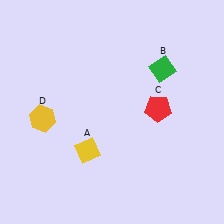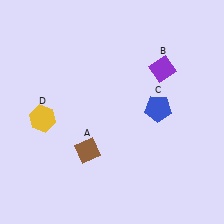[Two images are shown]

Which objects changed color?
A changed from yellow to brown. B changed from green to purple. C changed from red to blue.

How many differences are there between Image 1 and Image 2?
There are 3 differences between the two images.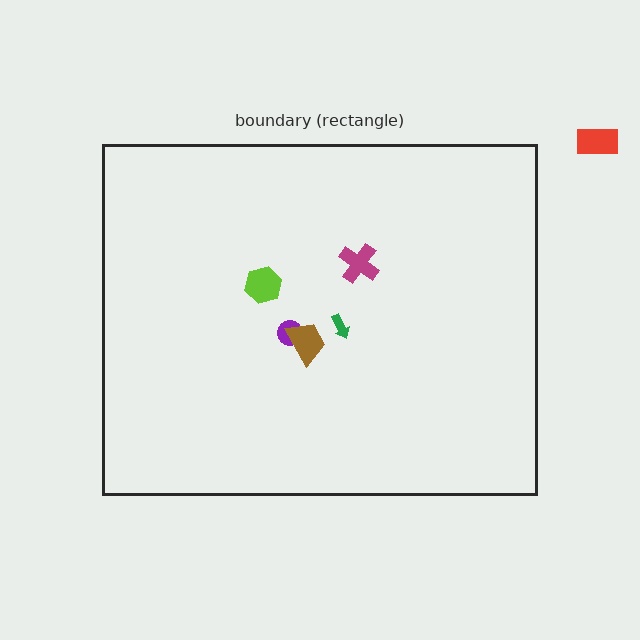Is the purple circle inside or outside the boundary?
Inside.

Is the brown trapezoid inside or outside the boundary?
Inside.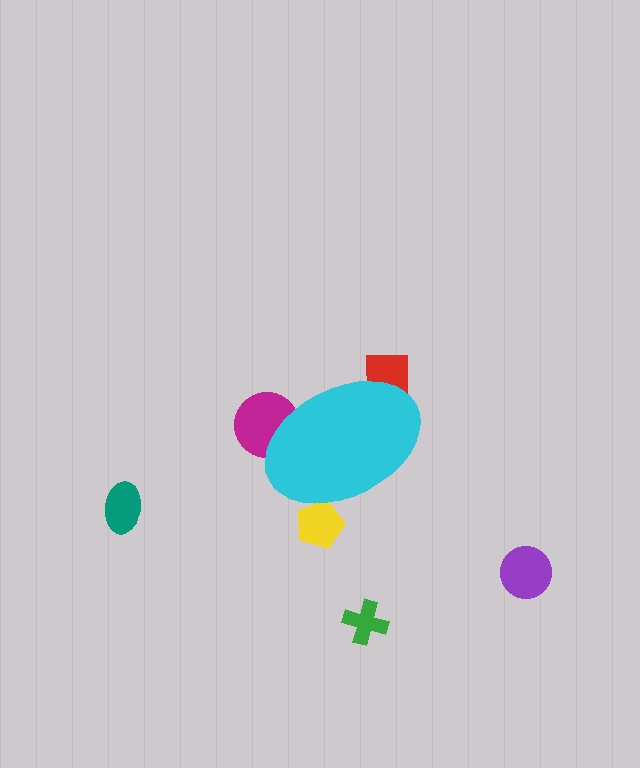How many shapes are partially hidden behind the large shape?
3 shapes are partially hidden.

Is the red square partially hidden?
Yes, the red square is partially hidden behind the cyan ellipse.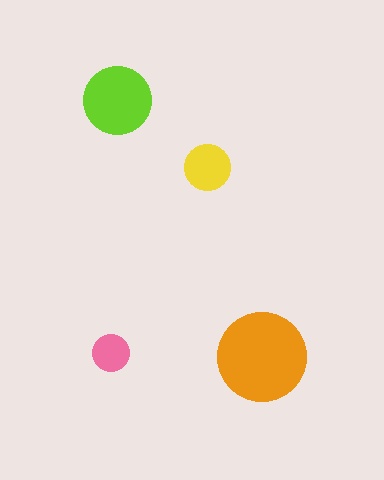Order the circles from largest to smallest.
the orange one, the lime one, the yellow one, the pink one.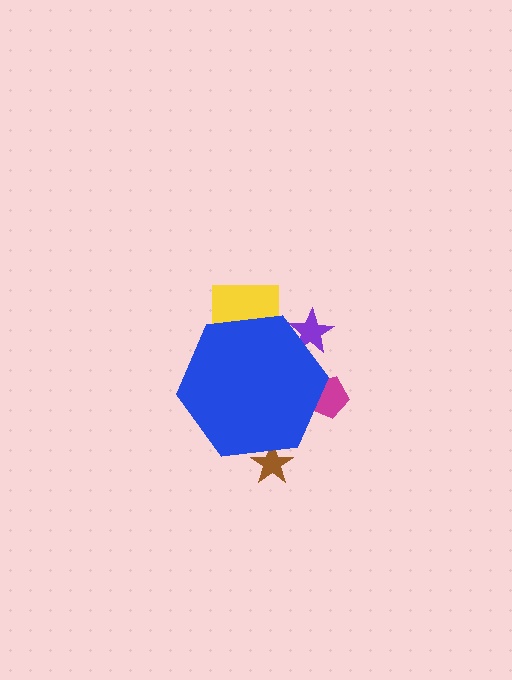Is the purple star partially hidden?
Yes, the purple star is partially hidden behind the blue hexagon.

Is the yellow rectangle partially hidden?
Yes, the yellow rectangle is partially hidden behind the blue hexagon.